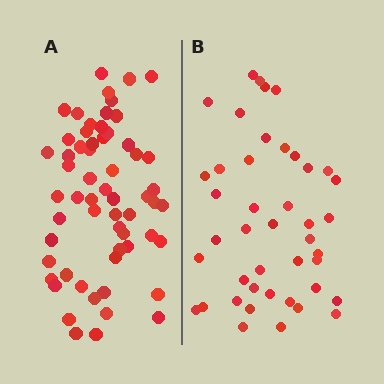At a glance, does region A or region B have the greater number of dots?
Region A (the left region) has more dots.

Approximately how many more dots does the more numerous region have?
Region A has approximately 15 more dots than region B.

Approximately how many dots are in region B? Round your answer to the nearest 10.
About 40 dots. (The exact count is 43, which rounds to 40.)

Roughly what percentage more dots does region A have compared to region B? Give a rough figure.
About 40% more.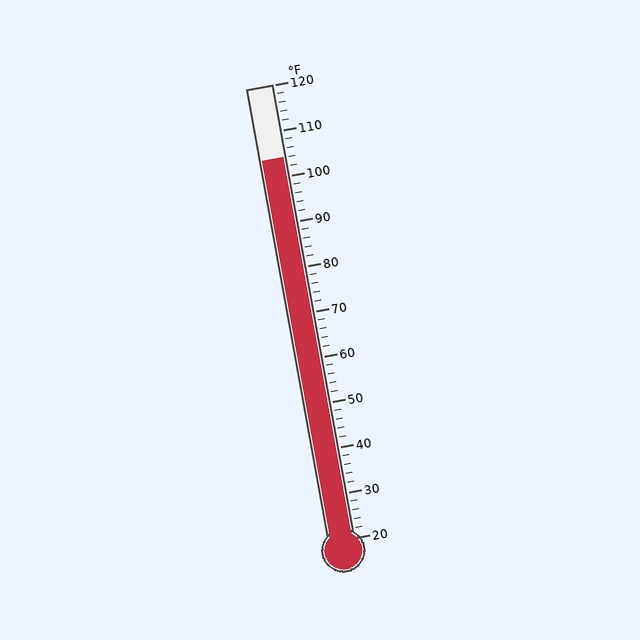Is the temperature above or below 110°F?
The temperature is below 110°F.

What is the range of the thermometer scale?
The thermometer scale ranges from 20°F to 120°F.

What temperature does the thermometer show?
The thermometer shows approximately 104°F.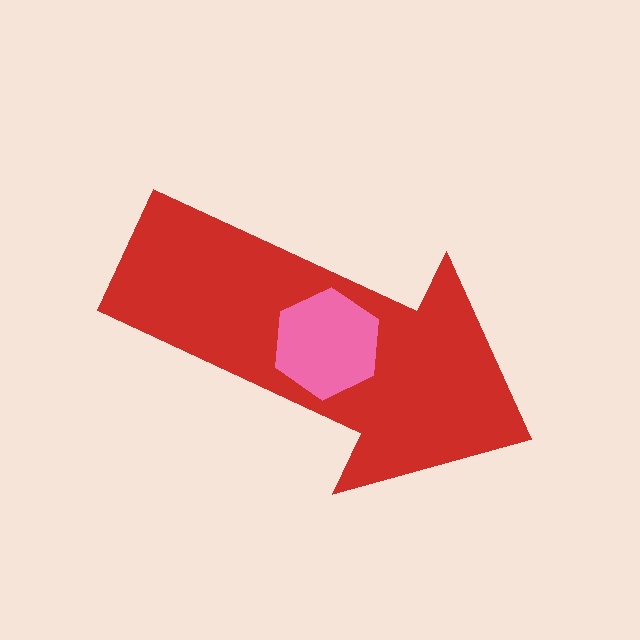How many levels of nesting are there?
2.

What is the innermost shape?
The pink hexagon.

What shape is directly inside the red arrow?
The pink hexagon.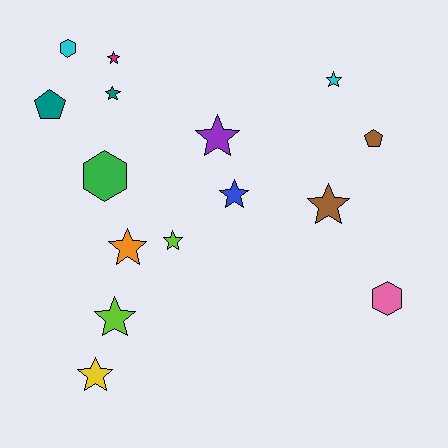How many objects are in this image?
There are 15 objects.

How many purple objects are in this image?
There is 1 purple object.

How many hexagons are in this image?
There are 3 hexagons.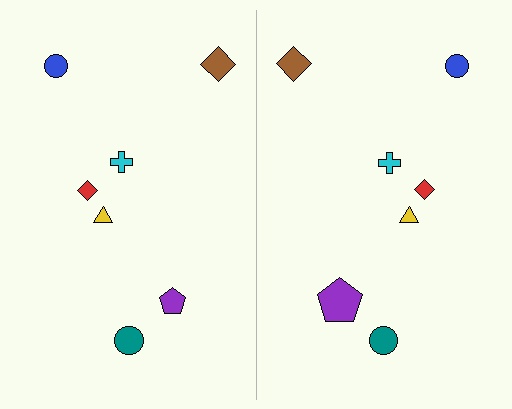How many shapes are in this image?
There are 14 shapes in this image.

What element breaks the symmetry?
The purple pentagon on the right side has a different size than its mirror counterpart.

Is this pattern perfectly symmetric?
No, the pattern is not perfectly symmetric. The purple pentagon on the right side has a different size than its mirror counterpart.